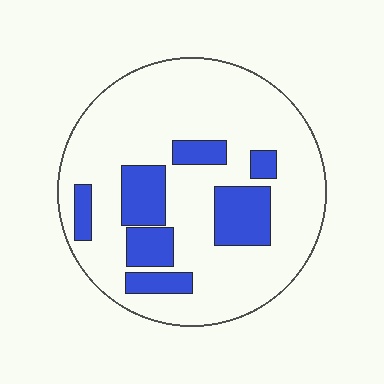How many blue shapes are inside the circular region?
7.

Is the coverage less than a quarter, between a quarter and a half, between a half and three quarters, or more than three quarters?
Less than a quarter.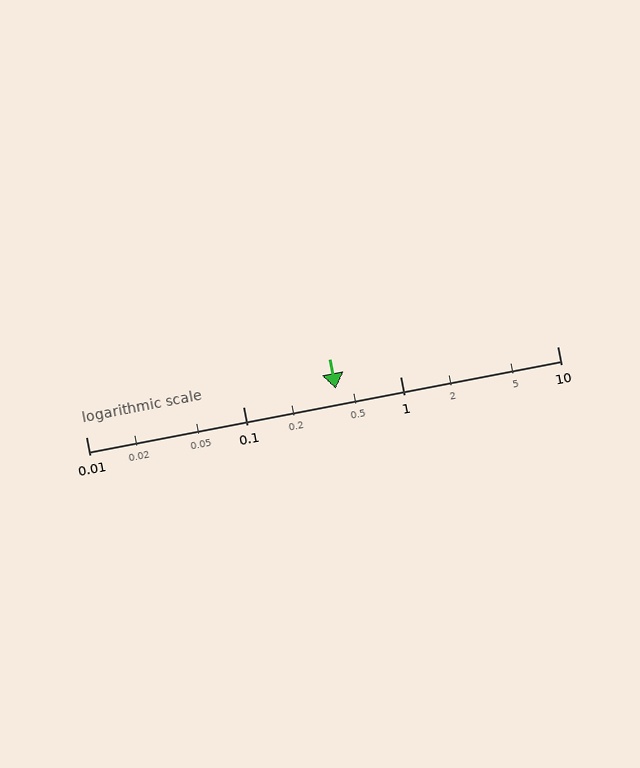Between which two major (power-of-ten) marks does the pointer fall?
The pointer is between 0.1 and 1.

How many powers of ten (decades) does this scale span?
The scale spans 3 decades, from 0.01 to 10.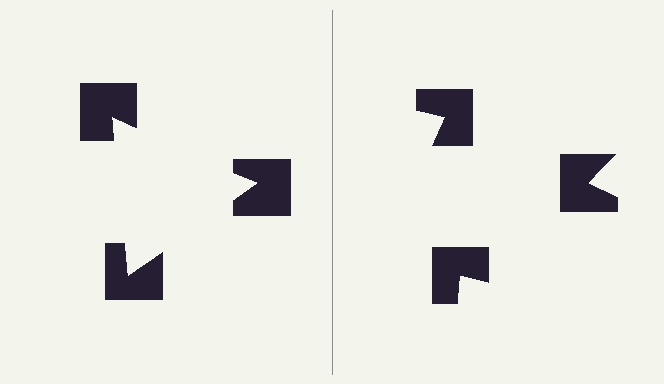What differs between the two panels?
The notched squares are positioned identically on both sides; only the wedge orientations differ. On the left they align to a triangle; on the right they are misaligned.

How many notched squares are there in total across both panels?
6 — 3 on each side.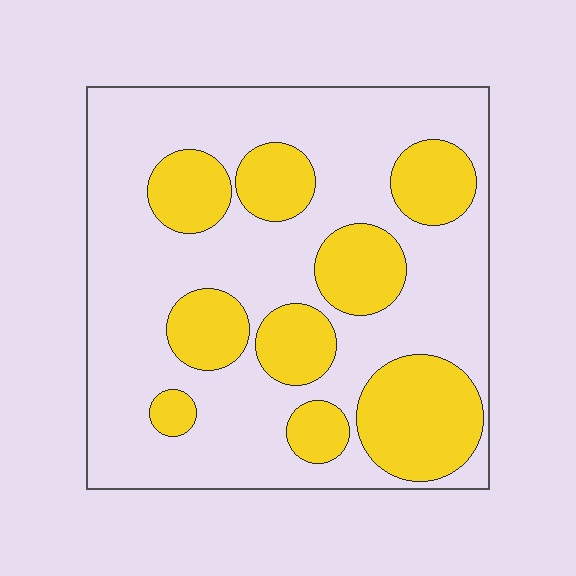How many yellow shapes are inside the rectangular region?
9.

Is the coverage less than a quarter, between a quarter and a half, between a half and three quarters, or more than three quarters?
Between a quarter and a half.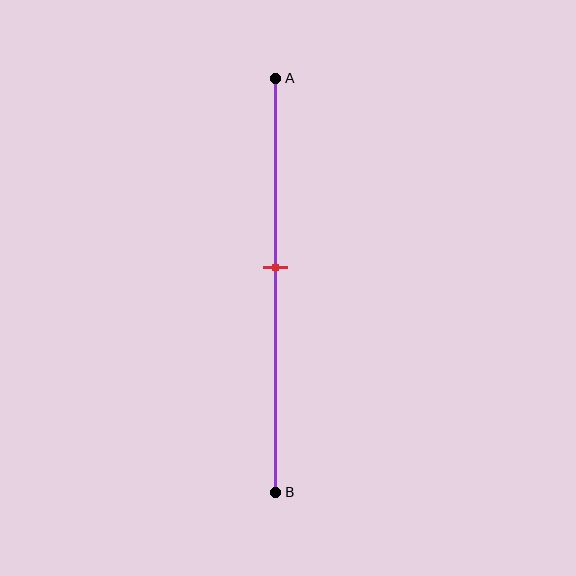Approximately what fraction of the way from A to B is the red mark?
The red mark is approximately 45% of the way from A to B.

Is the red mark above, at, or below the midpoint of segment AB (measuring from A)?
The red mark is above the midpoint of segment AB.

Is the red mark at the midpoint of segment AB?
No, the mark is at about 45% from A, not at the 50% midpoint.